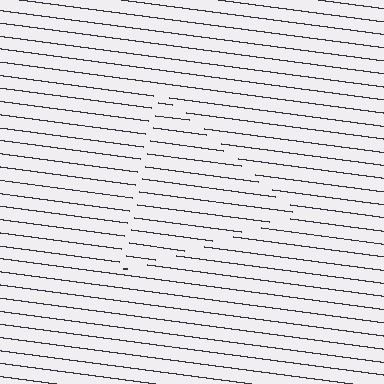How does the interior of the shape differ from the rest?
The interior of the shape contains the same grating, shifted by half a period — the contour is defined by the phase discontinuity where line-ends from the inner and outer gratings abut.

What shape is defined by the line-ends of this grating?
An illusory triangle. The interior of the shape contains the same grating, shifted by half a period — the contour is defined by the phase discontinuity where line-ends from the inner and outer gratings abut.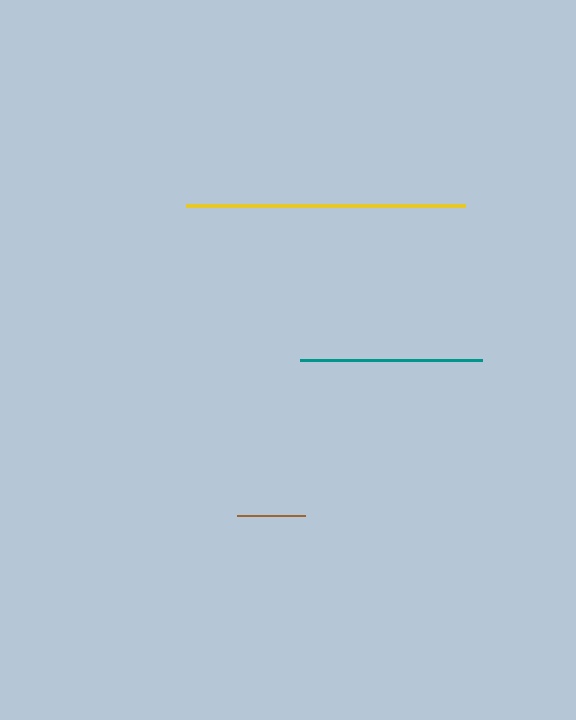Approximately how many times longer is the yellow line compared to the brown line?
The yellow line is approximately 4.1 times the length of the brown line.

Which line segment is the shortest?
The brown line is the shortest at approximately 68 pixels.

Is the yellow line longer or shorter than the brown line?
The yellow line is longer than the brown line.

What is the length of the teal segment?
The teal segment is approximately 182 pixels long.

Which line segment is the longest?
The yellow line is the longest at approximately 279 pixels.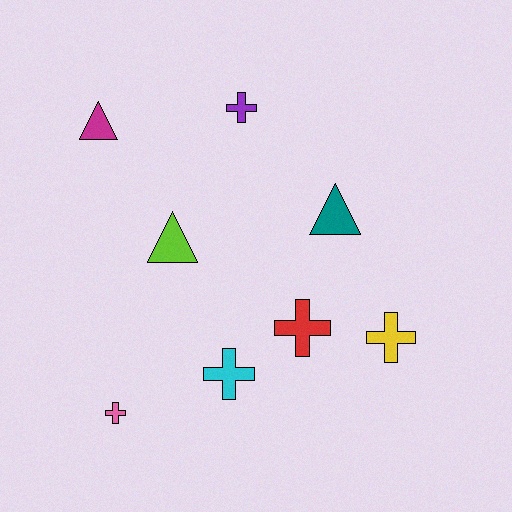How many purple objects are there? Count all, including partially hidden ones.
There is 1 purple object.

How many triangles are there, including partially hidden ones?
There are 3 triangles.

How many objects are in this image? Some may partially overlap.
There are 8 objects.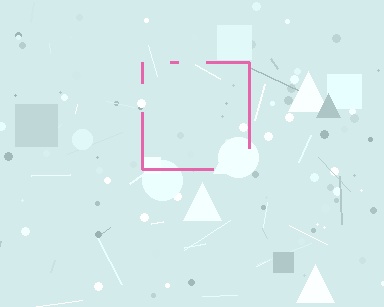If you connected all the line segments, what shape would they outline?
They would outline a square.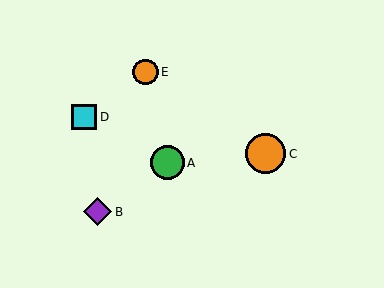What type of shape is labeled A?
Shape A is a green circle.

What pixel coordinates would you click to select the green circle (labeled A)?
Click at (167, 163) to select the green circle A.